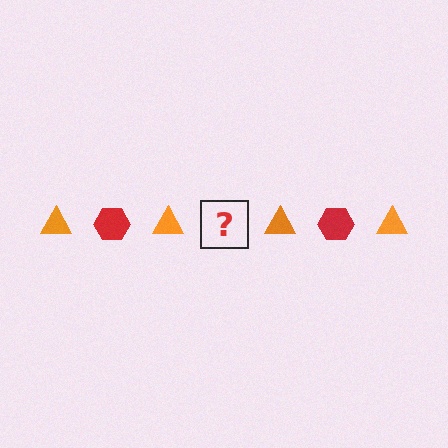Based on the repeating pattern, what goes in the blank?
The blank should be a red hexagon.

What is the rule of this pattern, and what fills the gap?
The rule is that the pattern alternates between orange triangle and red hexagon. The gap should be filled with a red hexagon.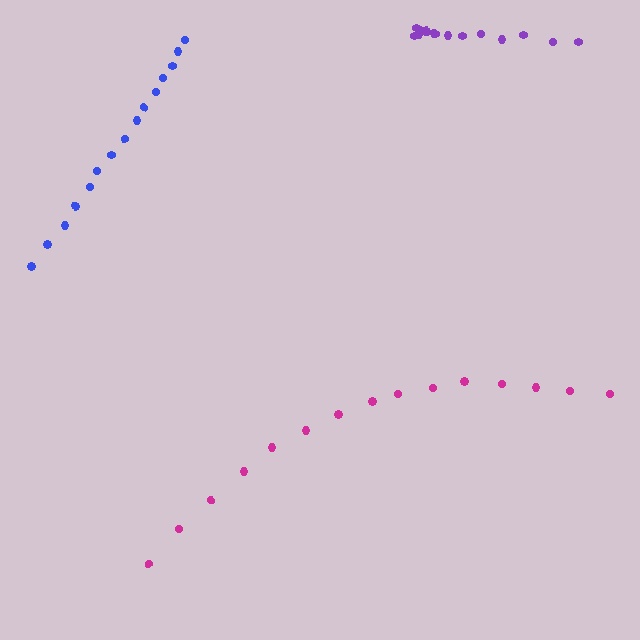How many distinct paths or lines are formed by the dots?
There are 3 distinct paths.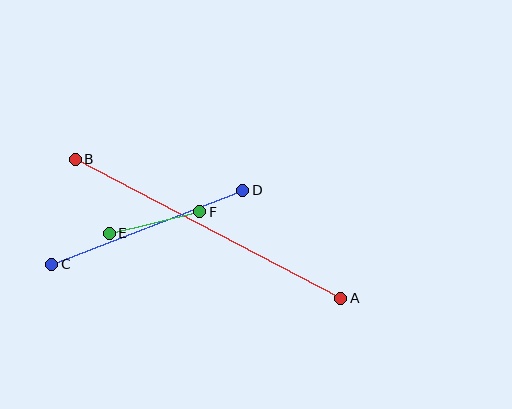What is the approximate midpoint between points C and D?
The midpoint is at approximately (147, 227) pixels.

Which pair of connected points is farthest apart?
Points A and B are farthest apart.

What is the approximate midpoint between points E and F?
The midpoint is at approximately (154, 222) pixels.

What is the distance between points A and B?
The distance is approximately 300 pixels.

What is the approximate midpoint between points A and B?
The midpoint is at approximately (208, 229) pixels.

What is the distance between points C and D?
The distance is approximately 205 pixels.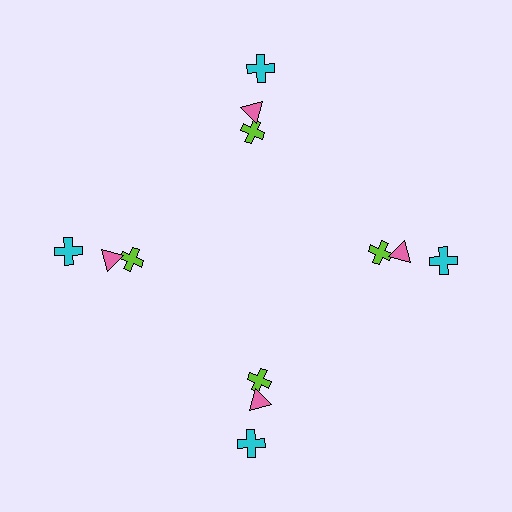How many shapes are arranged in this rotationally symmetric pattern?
There are 12 shapes, arranged in 4 groups of 3.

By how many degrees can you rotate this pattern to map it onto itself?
The pattern maps onto itself every 90 degrees of rotation.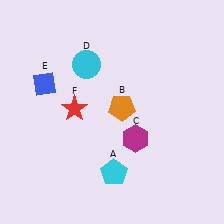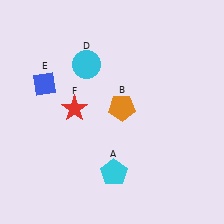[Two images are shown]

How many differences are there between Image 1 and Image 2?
There is 1 difference between the two images.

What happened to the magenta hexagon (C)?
The magenta hexagon (C) was removed in Image 2. It was in the bottom-right area of Image 1.